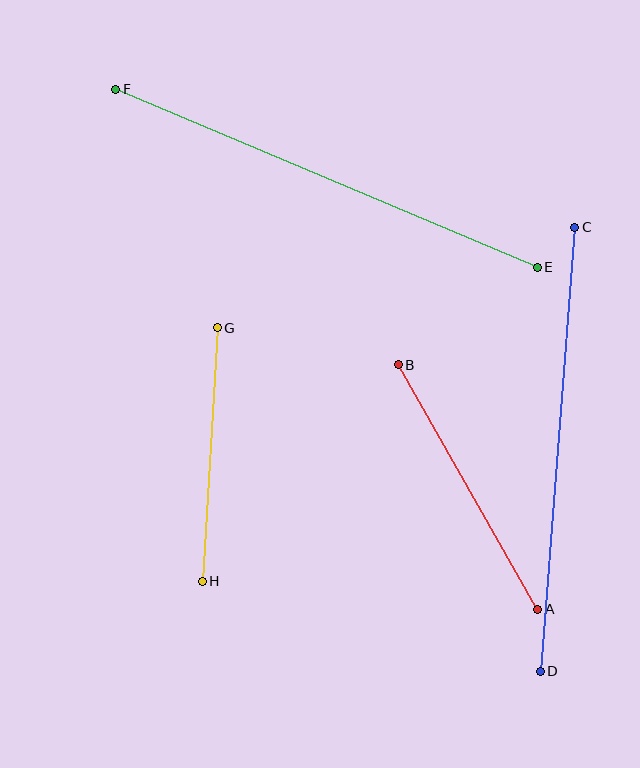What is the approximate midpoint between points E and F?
The midpoint is at approximately (326, 178) pixels.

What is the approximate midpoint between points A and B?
The midpoint is at approximately (468, 487) pixels.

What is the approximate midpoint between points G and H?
The midpoint is at approximately (210, 454) pixels.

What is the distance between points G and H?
The distance is approximately 254 pixels.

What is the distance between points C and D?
The distance is approximately 445 pixels.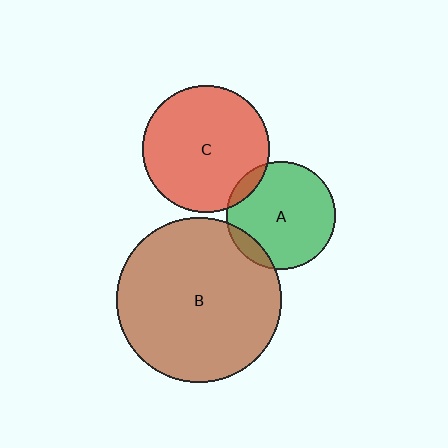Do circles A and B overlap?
Yes.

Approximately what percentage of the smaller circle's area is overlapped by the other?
Approximately 10%.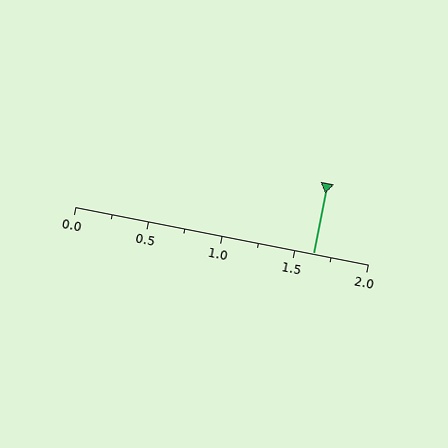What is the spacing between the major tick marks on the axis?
The major ticks are spaced 0.5 apart.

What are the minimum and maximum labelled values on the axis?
The axis runs from 0.0 to 2.0.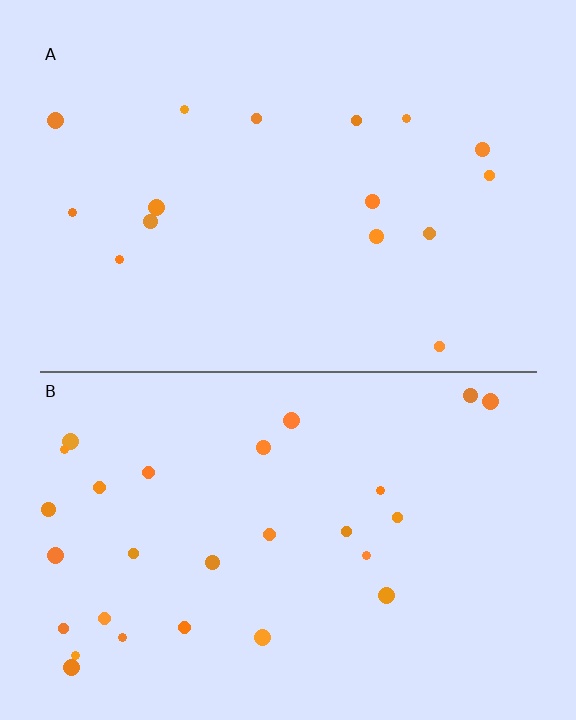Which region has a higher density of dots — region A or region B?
B (the bottom).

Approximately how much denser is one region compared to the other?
Approximately 1.8× — region B over region A.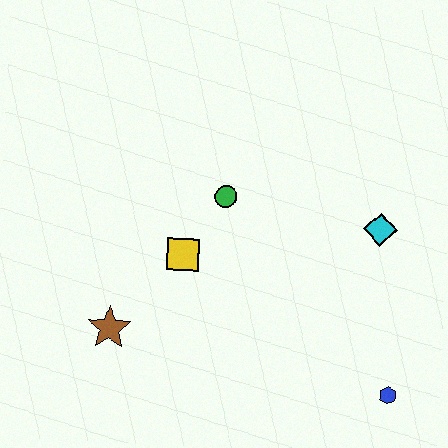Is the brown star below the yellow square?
Yes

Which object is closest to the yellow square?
The green circle is closest to the yellow square.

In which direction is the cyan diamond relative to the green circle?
The cyan diamond is to the right of the green circle.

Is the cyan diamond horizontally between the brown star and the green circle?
No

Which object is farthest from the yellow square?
The blue hexagon is farthest from the yellow square.